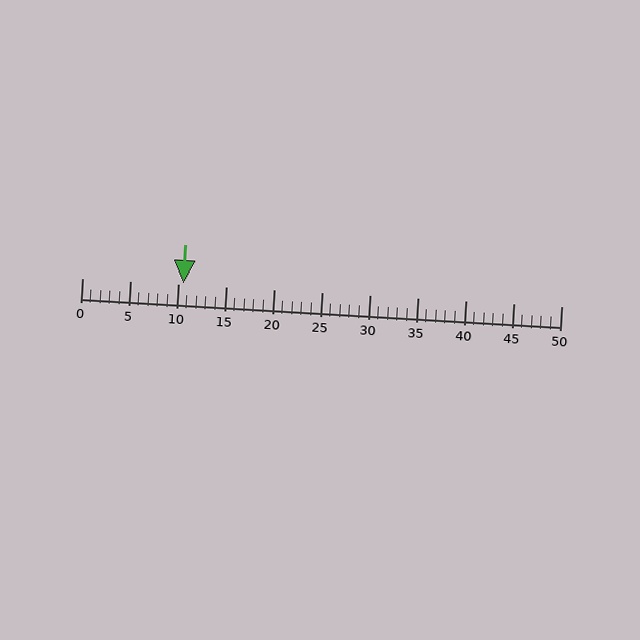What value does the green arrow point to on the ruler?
The green arrow points to approximately 11.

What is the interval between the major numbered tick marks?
The major tick marks are spaced 5 units apart.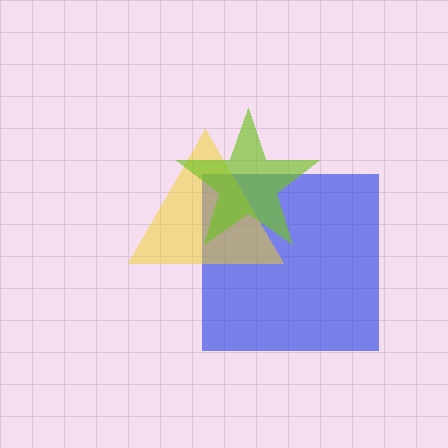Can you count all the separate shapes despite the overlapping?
Yes, there are 3 separate shapes.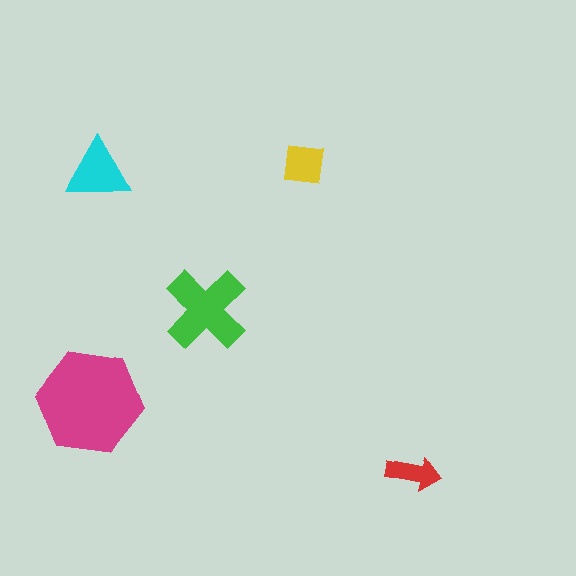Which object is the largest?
The magenta hexagon.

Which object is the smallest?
The red arrow.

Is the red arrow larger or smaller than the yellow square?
Smaller.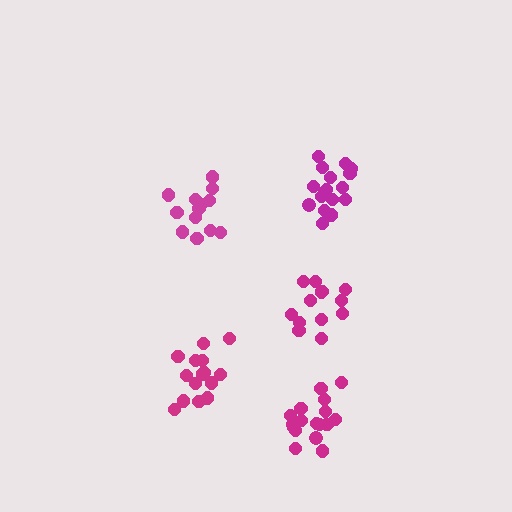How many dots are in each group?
Group 1: 13 dots, Group 2: 17 dots, Group 3: 17 dots, Group 4: 13 dots, Group 5: 15 dots (75 total).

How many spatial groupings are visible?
There are 5 spatial groupings.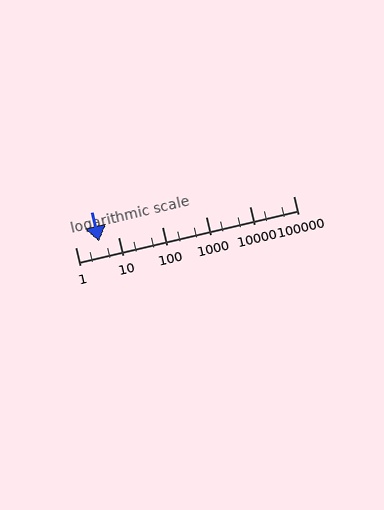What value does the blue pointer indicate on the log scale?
The pointer indicates approximately 3.6.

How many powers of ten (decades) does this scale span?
The scale spans 5 decades, from 1 to 100000.